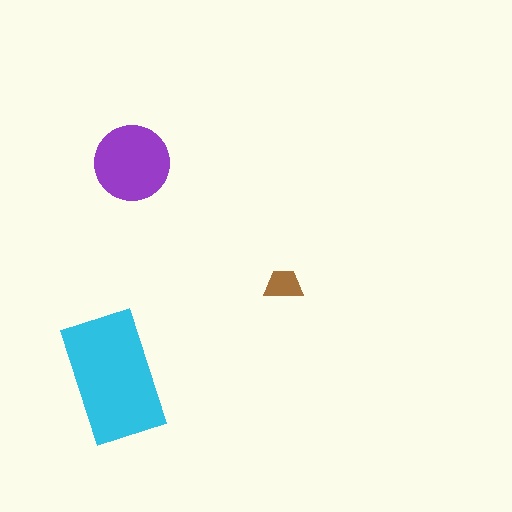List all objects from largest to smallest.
The cyan rectangle, the purple circle, the brown trapezoid.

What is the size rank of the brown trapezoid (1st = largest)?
3rd.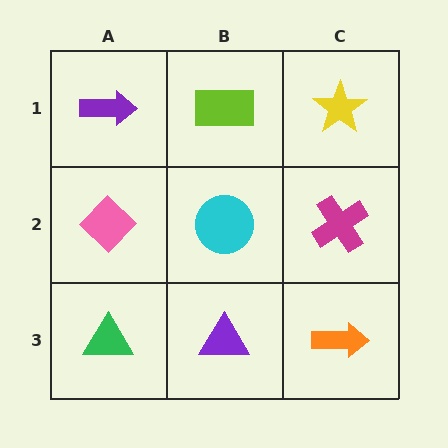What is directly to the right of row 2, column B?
A magenta cross.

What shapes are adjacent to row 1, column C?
A magenta cross (row 2, column C), a lime rectangle (row 1, column B).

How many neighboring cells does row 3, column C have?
2.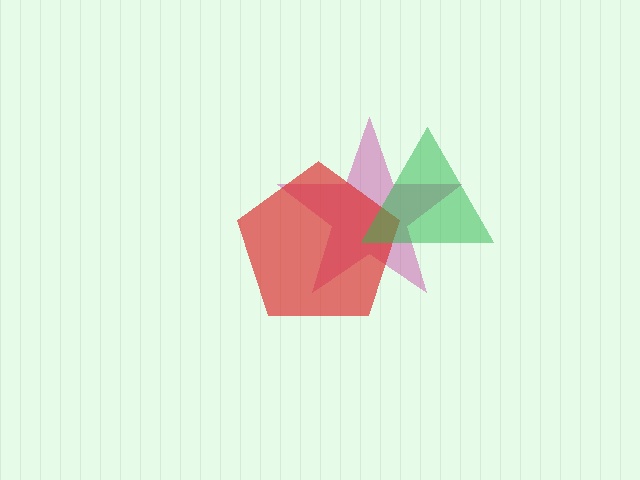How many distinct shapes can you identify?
There are 3 distinct shapes: a magenta star, a red pentagon, a green triangle.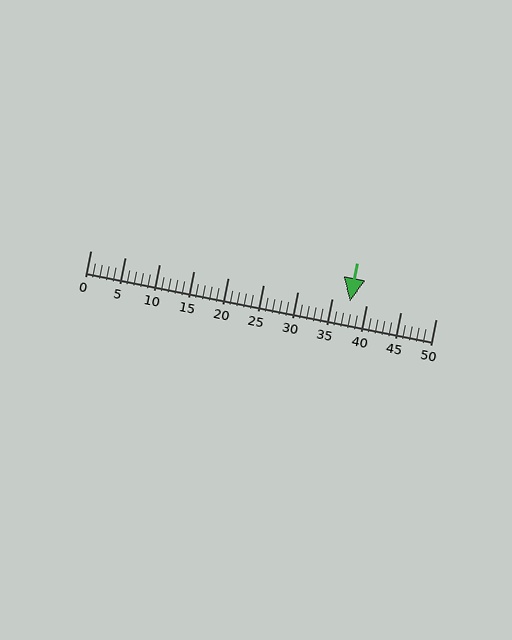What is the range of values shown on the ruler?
The ruler shows values from 0 to 50.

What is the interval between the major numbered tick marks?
The major tick marks are spaced 5 units apart.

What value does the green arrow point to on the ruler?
The green arrow points to approximately 38.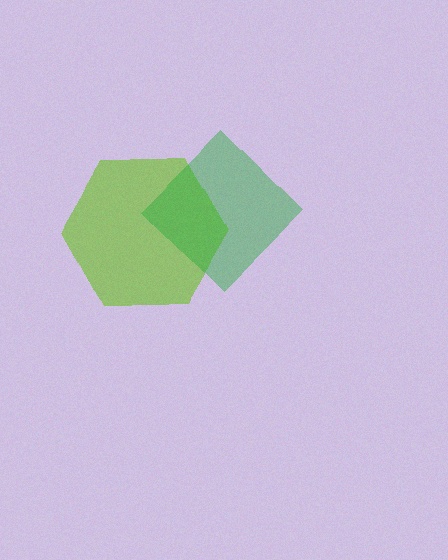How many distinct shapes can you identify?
There are 2 distinct shapes: a lime hexagon, a green diamond.